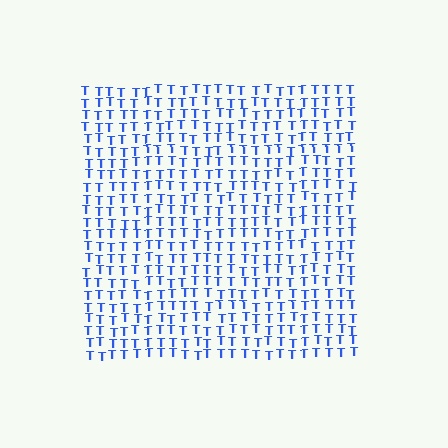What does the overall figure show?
The overall figure shows a square.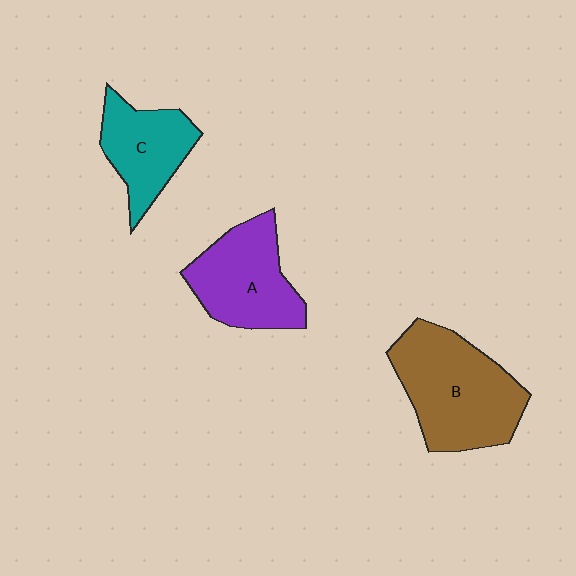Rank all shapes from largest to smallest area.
From largest to smallest: B (brown), A (purple), C (teal).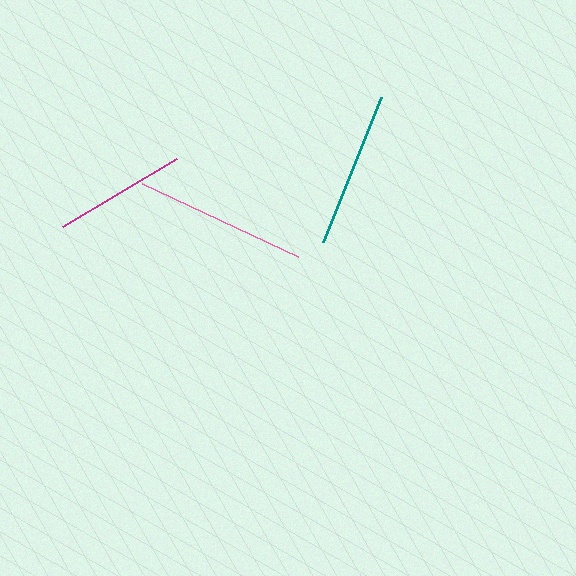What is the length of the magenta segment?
The magenta segment is approximately 133 pixels long.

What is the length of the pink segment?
The pink segment is approximately 173 pixels long.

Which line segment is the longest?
The pink line is the longest at approximately 173 pixels.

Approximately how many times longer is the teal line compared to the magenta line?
The teal line is approximately 1.2 times the length of the magenta line.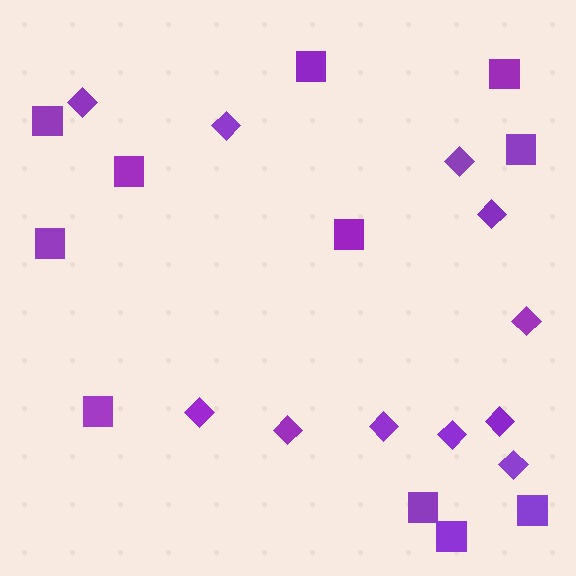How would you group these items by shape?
There are 2 groups: one group of squares (11) and one group of diamonds (11).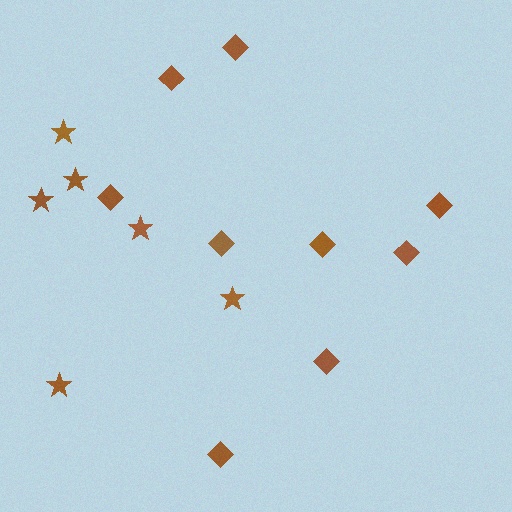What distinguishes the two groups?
There are 2 groups: one group of diamonds (9) and one group of stars (6).